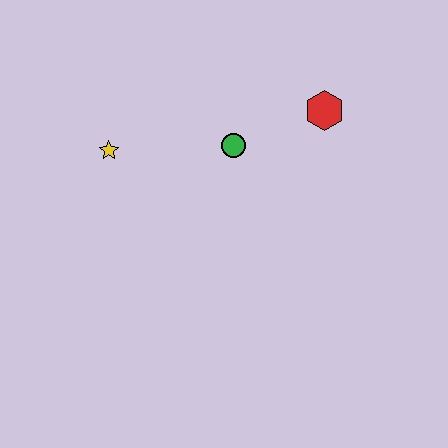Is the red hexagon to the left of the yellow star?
No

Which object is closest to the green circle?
The red hexagon is closest to the green circle.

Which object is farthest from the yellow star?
The red hexagon is farthest from the yellow star.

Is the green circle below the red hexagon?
Yes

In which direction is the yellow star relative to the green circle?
The yellow star is to the left of the green circle.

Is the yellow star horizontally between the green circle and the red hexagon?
No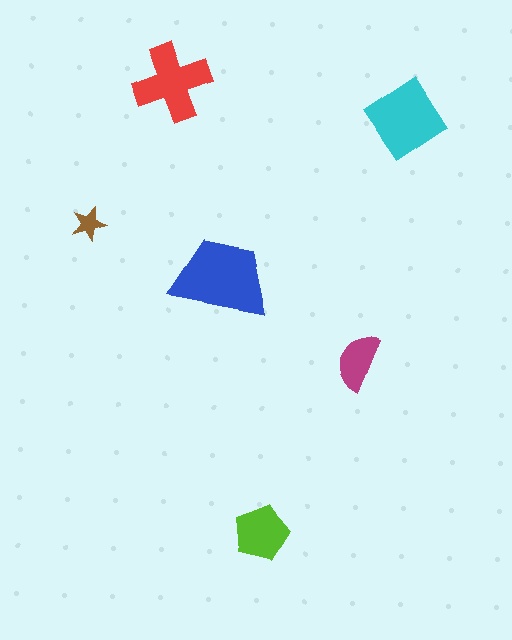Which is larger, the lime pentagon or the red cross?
The red cross.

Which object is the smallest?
The brown star.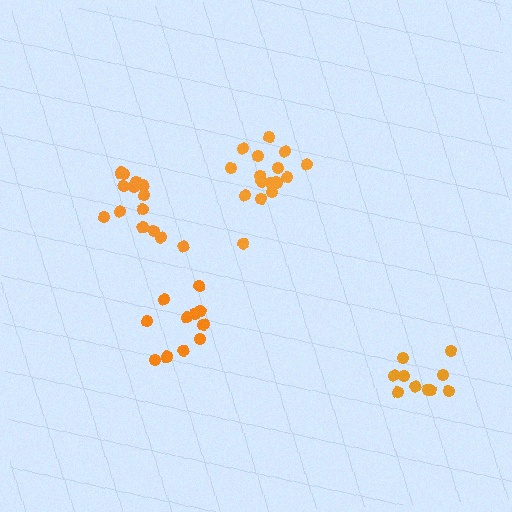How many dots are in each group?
Group 1: 16 dots, Group 2: 11 dots, Group 3: 10 dots, Group 4: 14 dots (51 total).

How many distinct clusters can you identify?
There are 4 distinct clusters.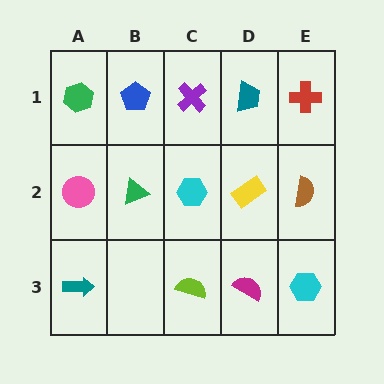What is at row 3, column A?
A teal arrow.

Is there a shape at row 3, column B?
No, that cell is empty.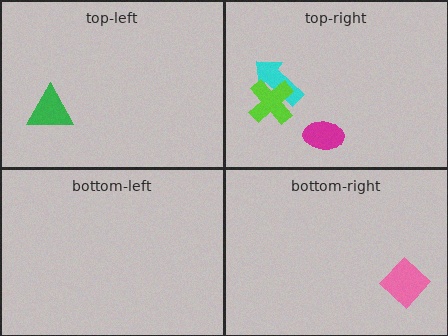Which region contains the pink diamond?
The bottom-right region.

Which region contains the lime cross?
The top-right region.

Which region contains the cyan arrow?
The top-right region.